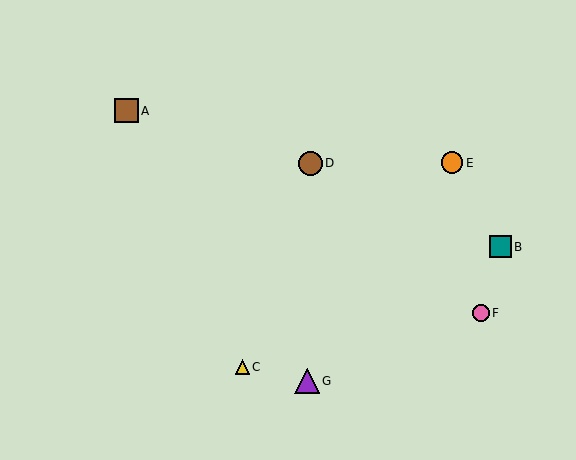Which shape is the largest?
The purple triangle (labeled G) is the largest.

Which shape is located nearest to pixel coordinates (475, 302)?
The pink circle (labeled F) at (481, 313) is nearest to that location.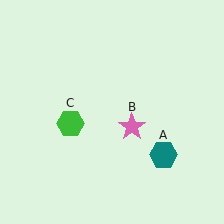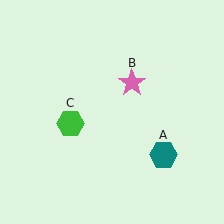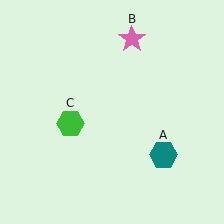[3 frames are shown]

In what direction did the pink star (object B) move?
The pink star (object B) moved up.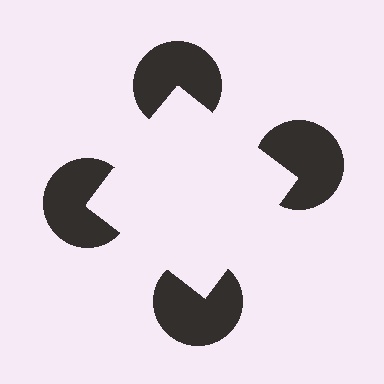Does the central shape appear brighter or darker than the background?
It typically appears slightly brighter than the background, even though no actual brightness change is drawn.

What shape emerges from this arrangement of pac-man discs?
An illusory square — its edges are inferred from the aligned wedge cuts in the pac-man discs, not physically drawn.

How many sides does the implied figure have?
4 sides.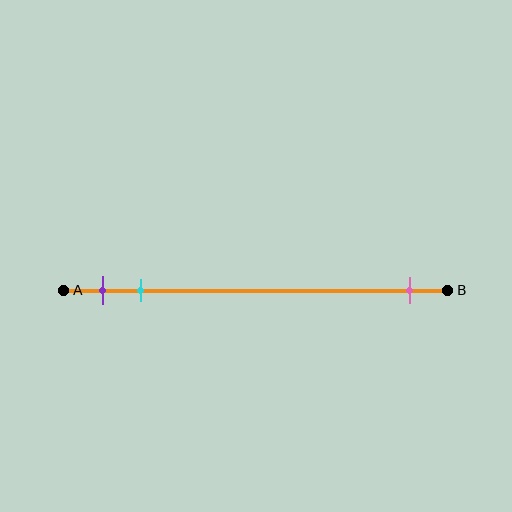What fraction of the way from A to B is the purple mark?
The purple mark is approximately 10% (0.1) of the way from A to B.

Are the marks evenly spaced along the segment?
No, the marks are not evenly spaced.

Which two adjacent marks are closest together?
The purple and cyan marks are the closest adjacent pair.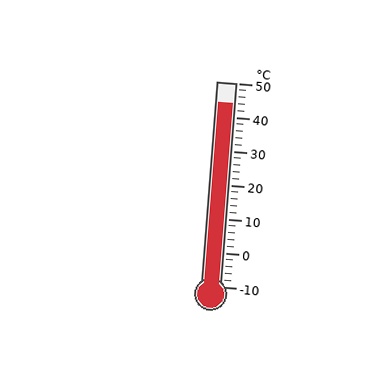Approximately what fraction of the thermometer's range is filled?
The thermometer is filled to approximately 90% of its range.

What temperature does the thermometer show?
The thermometer shows approximately 44°C.